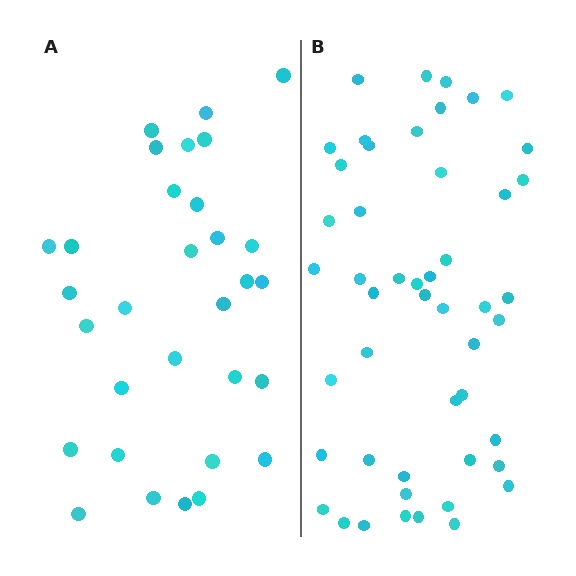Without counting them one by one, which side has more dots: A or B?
Region B (the right region) has more dots.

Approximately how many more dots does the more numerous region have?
Region B has approximately 20 more dots than region A.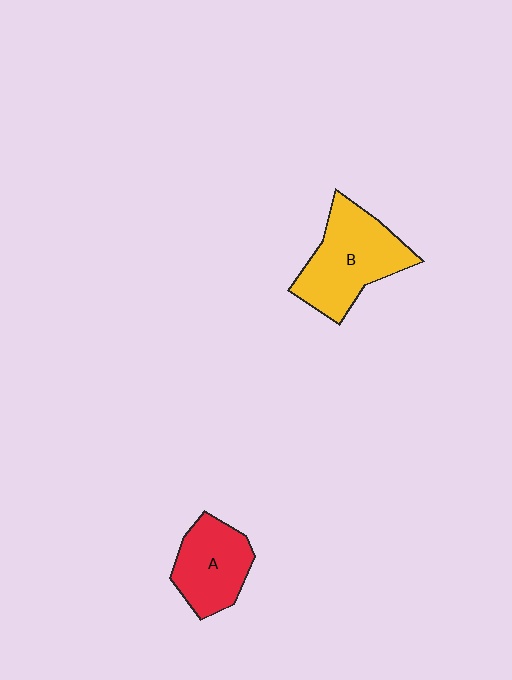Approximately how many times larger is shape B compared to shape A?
Approximately 1.4 times.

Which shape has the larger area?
Shape B (yellow).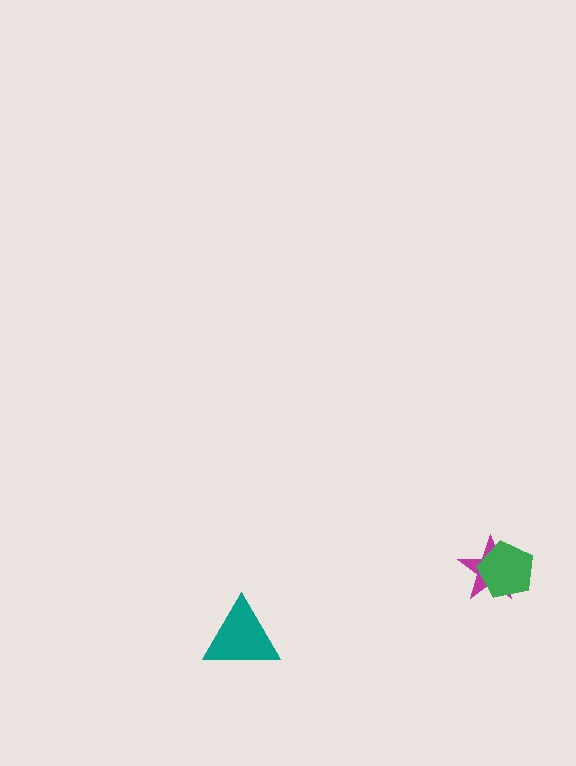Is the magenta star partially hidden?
Yes, it is partially covered by another shape.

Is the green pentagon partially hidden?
No, no other shape covers it.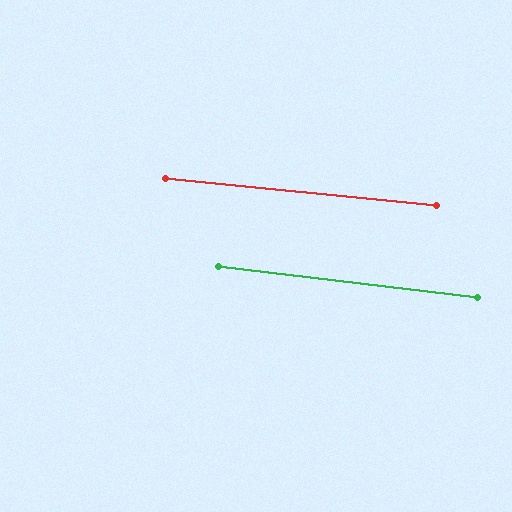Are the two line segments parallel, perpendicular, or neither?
Parallel — their directions differ by only 1.0°.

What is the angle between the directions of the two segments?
Approximately 1 degree.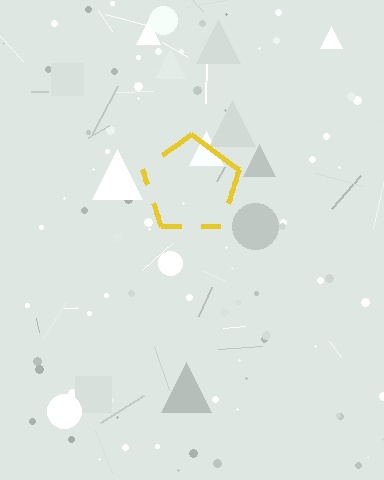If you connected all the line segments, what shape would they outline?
They would outline a pentagon.